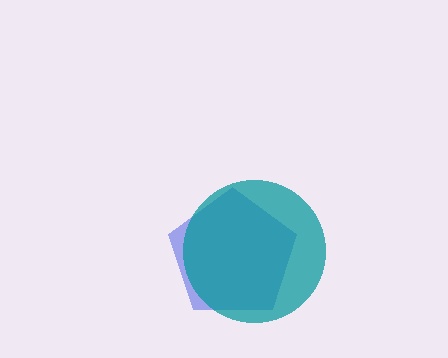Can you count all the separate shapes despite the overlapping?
Yes, there are 2 separate shapes.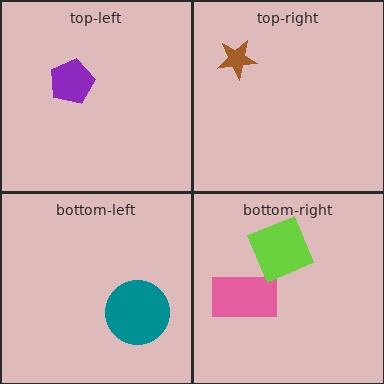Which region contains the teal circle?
The bottom-left region.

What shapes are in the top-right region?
The brown star.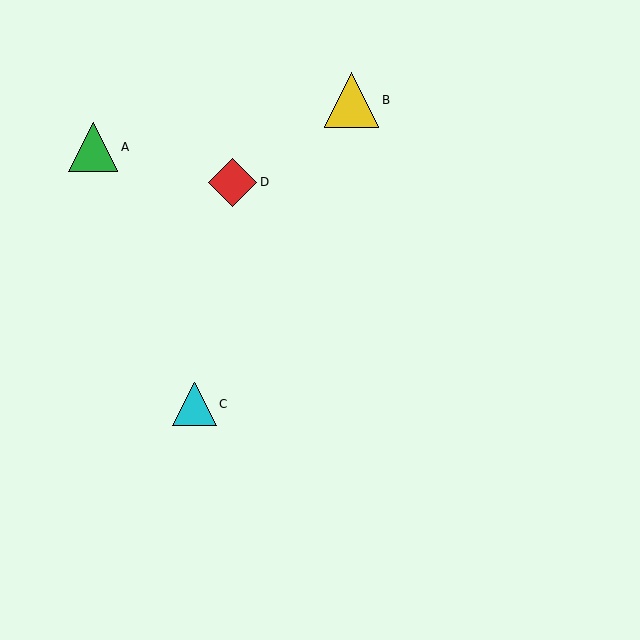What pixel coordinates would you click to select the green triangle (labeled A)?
Click at (93, 147) to select the green triangle A.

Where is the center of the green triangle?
The center of the green triangle is at (93, 147).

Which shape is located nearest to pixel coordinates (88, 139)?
The green triangle (labeled A) at (93, 147) is nearest to that location.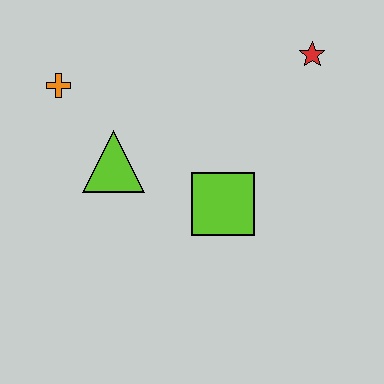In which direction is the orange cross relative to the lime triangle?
The orange cross is above the lime triangle.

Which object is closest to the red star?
The lime square is closest to the red star.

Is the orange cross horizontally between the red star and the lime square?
No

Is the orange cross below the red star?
Yes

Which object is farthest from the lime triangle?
The red star is farthest from the lime triangle.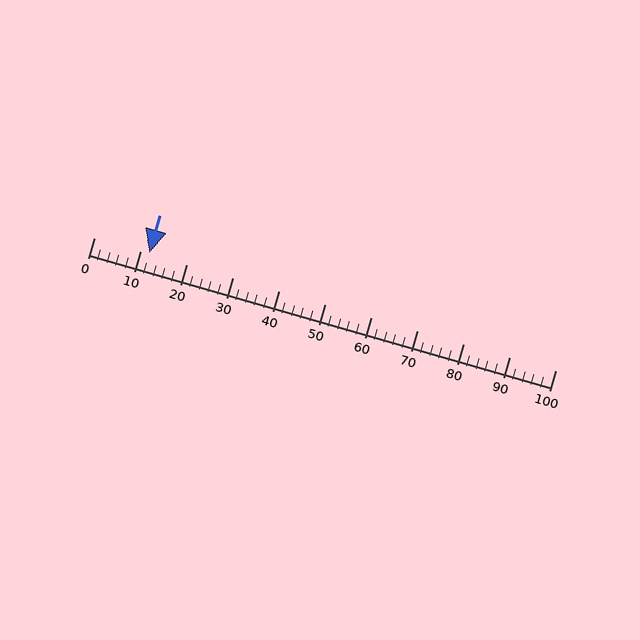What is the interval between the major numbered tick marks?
The major tick marks are spaced 10 units apart.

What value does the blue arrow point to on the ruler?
The blue arrow points to approximately 12.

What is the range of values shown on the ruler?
The ruler shows values from 0 to 100.